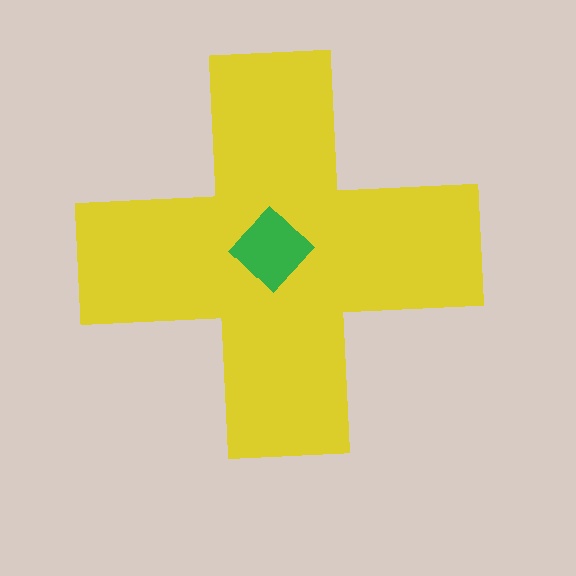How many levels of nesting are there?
2.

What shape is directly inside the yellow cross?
The green diamond.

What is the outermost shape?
The yellow cross.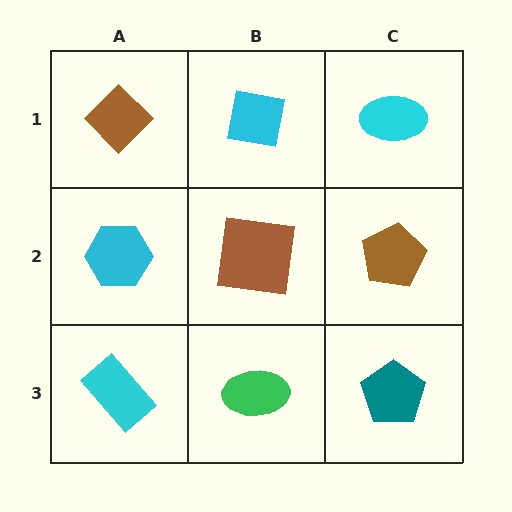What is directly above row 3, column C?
A brown pentagon.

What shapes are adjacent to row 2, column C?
A cyan ellipse (row 1, column C), a teal pentagon (row 3, column C), a brown square (row 2, column B).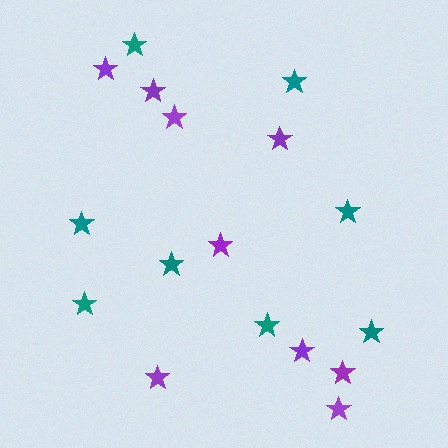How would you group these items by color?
There are 2 groups: one group of teal stars (8) and one group of purple stars (9).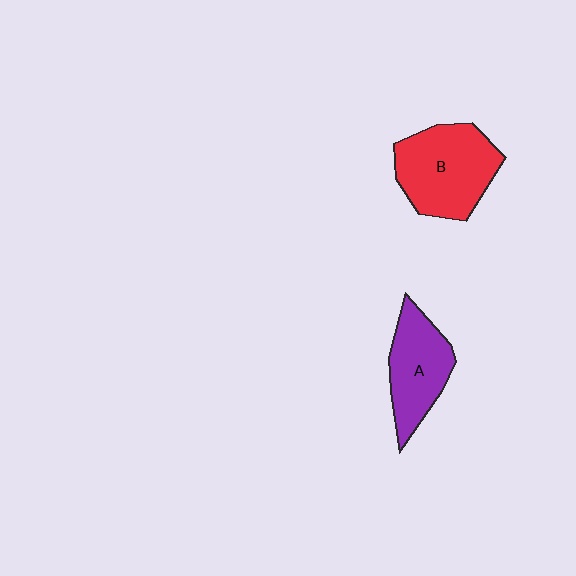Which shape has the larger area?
Shape B (red).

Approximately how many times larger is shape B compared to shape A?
Approximately 1.3 times.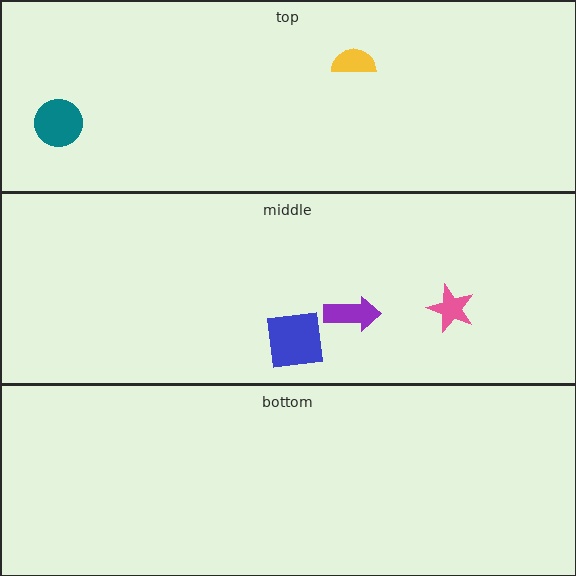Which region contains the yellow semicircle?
The top region.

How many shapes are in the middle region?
3.